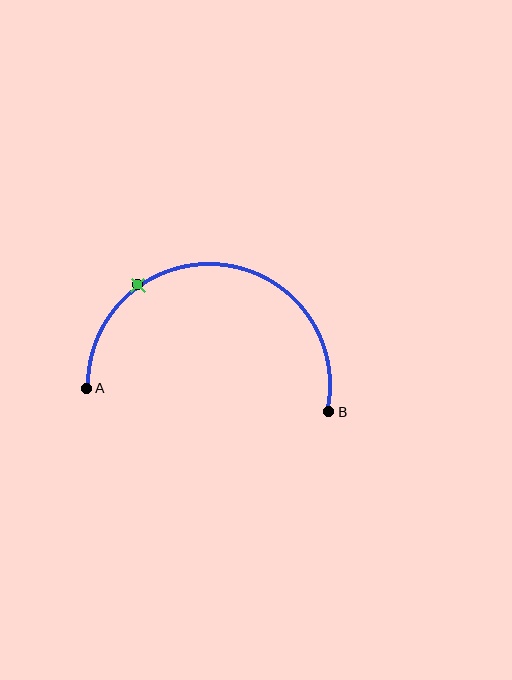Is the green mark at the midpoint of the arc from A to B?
No. The green mark lies on the arc but is closer to endpoint A. The arc midpoint would be at the point on the curve equidistant along the arc from both A and B.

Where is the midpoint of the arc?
The arc midpoint is the point on the curve farthest from the straight line joining A and B. It sits above that line.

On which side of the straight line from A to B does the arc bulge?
The arc bulges above the straight line connecting A and B.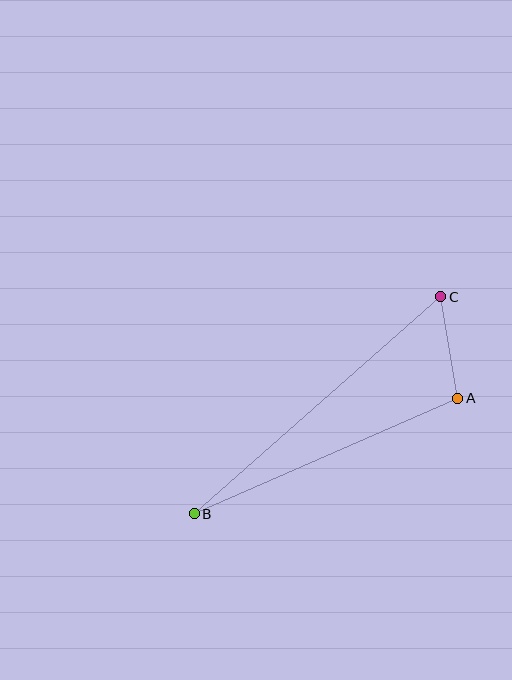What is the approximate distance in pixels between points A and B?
The distance between A and B is approximately 288 pixels.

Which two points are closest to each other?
Points A and C are closest to each other.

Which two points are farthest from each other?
Points B and C are farthest from each other.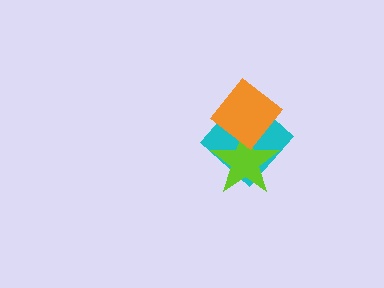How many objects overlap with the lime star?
2 objects overlap with the lime star.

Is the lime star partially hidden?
Yes, it is partially covered by another shape.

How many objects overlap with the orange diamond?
2 objects overlap with the orange diamond.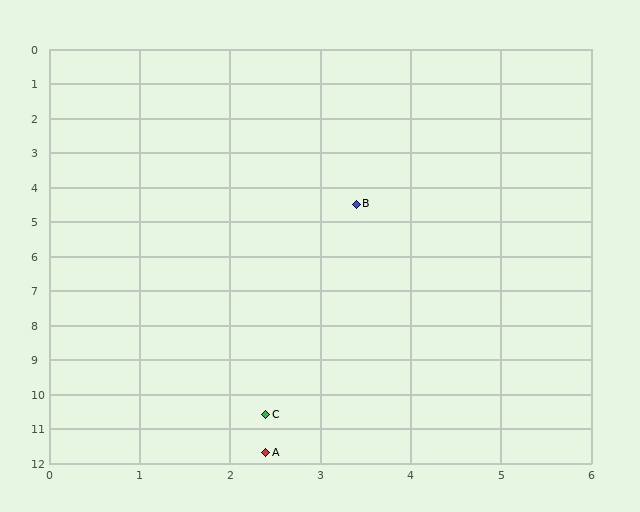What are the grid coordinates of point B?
Point B is at approximately (3.4, 4.5).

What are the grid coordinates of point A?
Point A is at approximately (2.4, 11.7).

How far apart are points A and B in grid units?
Points A and B are about 7.3 grid units apart.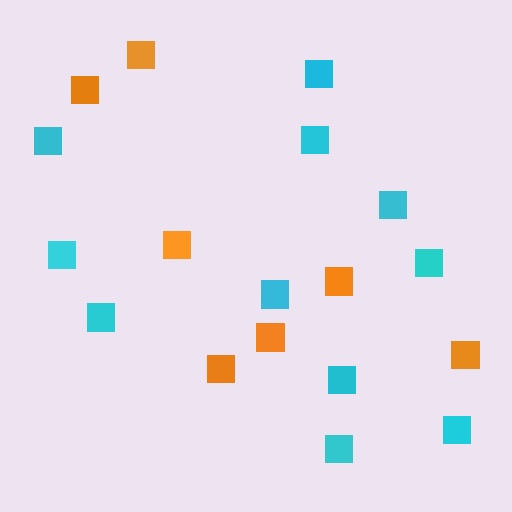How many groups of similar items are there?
There are 2 groups: one group of cyan squares (11) and one group of orange squares (7).